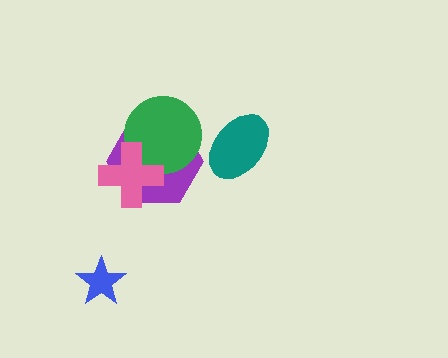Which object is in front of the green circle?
The pink cross is in front of the green circle.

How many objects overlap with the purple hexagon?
2 objects overlap with the purple hexagon.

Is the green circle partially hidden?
Yes, it is partially covered by another shape.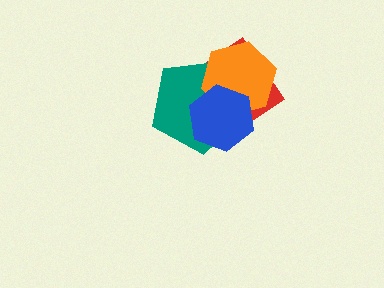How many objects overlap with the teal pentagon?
3 objects overlap with the teal pentagon.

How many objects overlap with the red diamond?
3 objects overlap with the red diamond.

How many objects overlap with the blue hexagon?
3 objects overlap with the blue hexagon.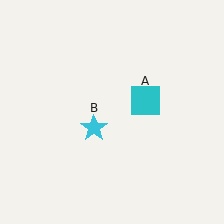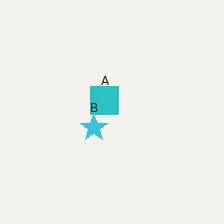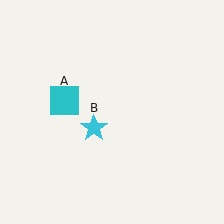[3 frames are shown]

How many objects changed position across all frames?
1 object changed position: cyan square (object A).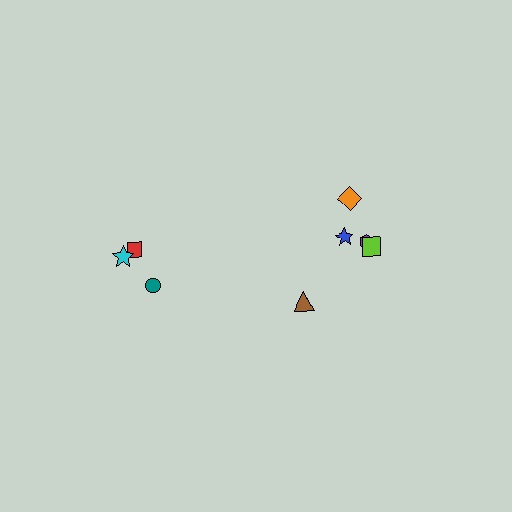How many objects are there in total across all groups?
There are 8 objects.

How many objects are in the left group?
There are 3 objects.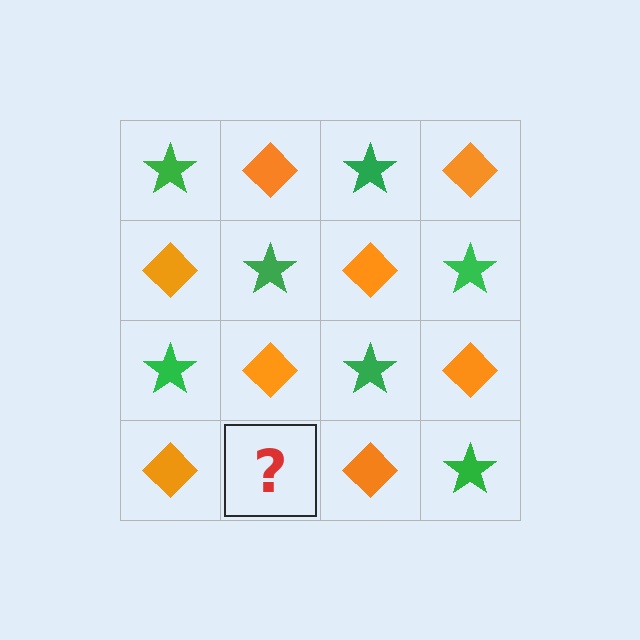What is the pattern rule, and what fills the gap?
The rule is that it alternates green star and orange diamond in a checkerboard pattern. The gap should be filled with a green star.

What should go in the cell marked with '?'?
The missing cell should contain a green star.